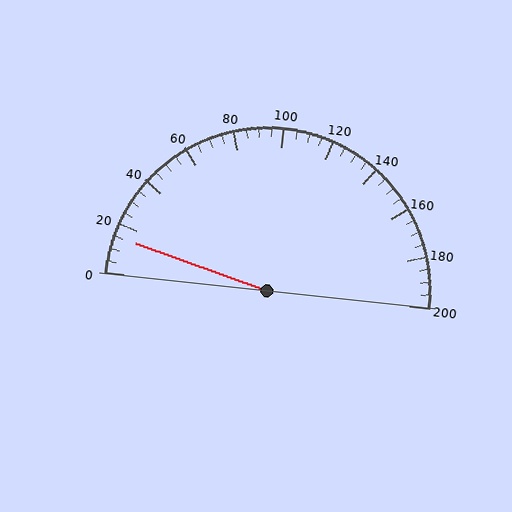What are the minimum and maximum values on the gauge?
The gauge ranges from 0 to 200.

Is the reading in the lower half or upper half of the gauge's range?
The reading is in the lower half of the range (0 to 200).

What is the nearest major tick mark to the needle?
The nearest major tick mark is 20.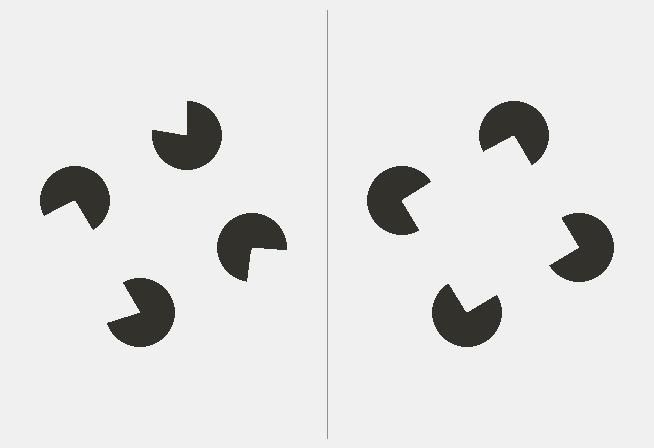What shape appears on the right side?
An illusory square.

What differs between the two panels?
The pac-man discs are positioned identically on both sides; only the wedge orientations differ. On the right they align to a square; on the left they are misaligned.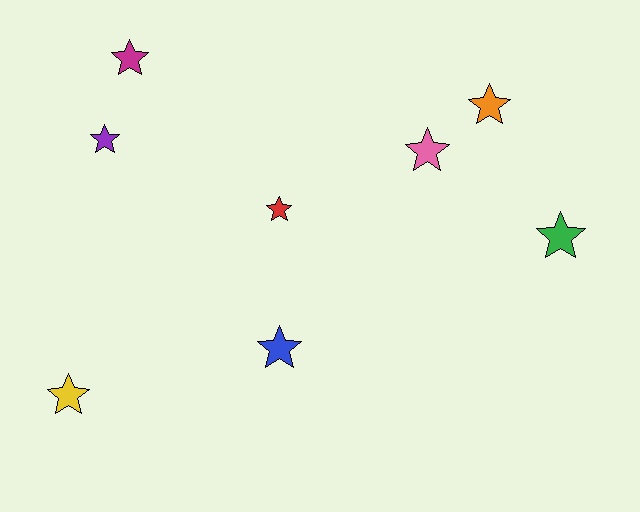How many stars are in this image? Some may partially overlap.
There are 8 stars.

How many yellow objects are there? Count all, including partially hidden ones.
There is 1 yellow object.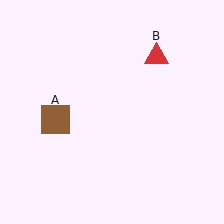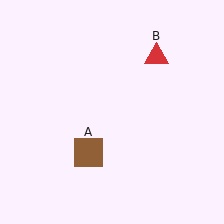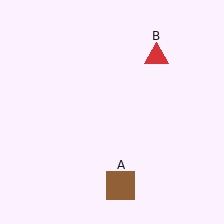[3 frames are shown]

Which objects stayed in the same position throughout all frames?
Red triangle (object B) remained stationary.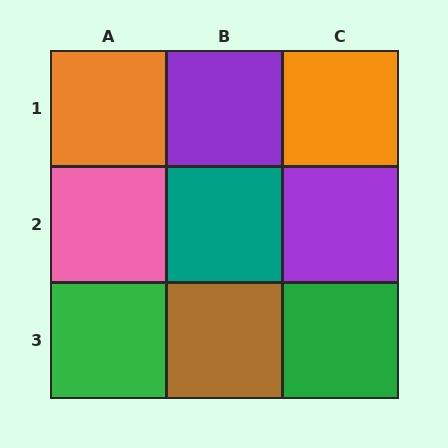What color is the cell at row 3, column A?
Green.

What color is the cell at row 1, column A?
Orange.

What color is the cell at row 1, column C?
Orange.